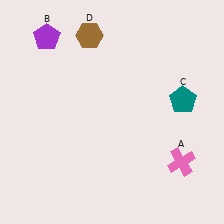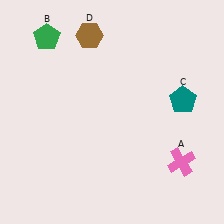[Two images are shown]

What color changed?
The pentagon (B) changed from purple in Image 1 to green in Image 2.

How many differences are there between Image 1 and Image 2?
There is 1 difference between the two images.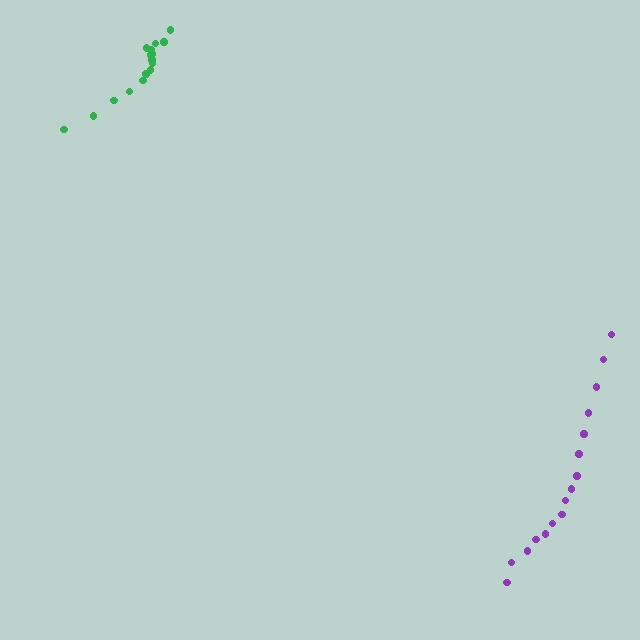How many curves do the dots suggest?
There are 2 distinct paths.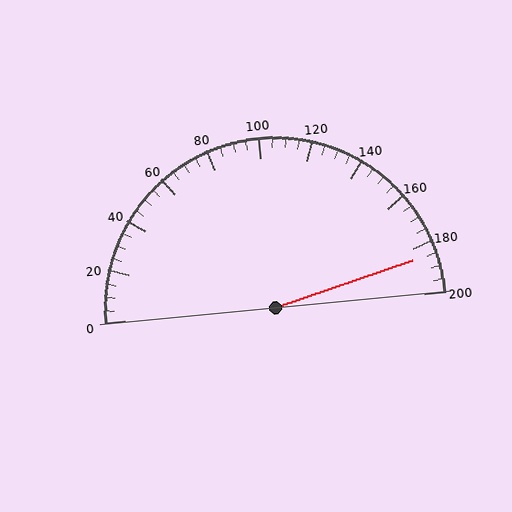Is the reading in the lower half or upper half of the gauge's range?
The reading is in the upper half of the range (0 to 200).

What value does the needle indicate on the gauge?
The needle indicates approximately 185.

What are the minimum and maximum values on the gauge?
The gauge ranges from 0 to 200.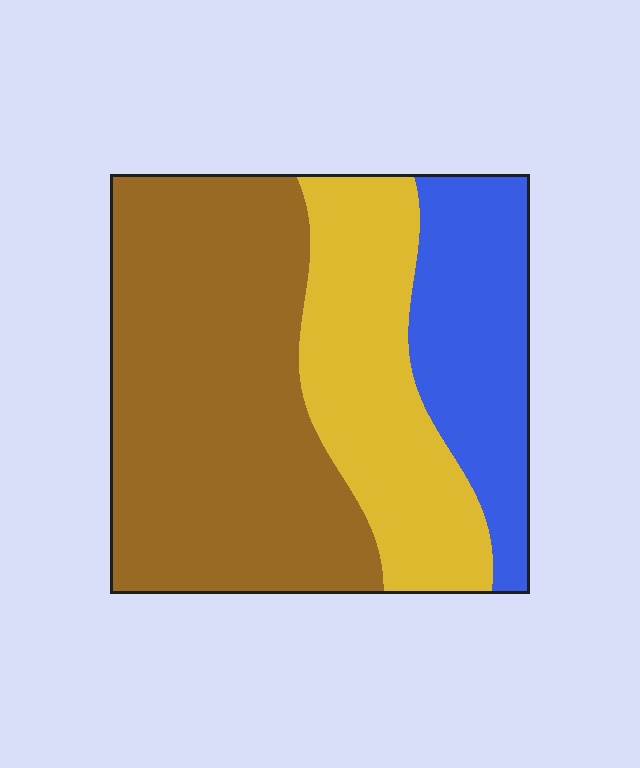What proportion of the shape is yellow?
Yellow takes up about one quarter (1/4) of the shape.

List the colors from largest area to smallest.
From largest to smallest: brown, yellow, blue.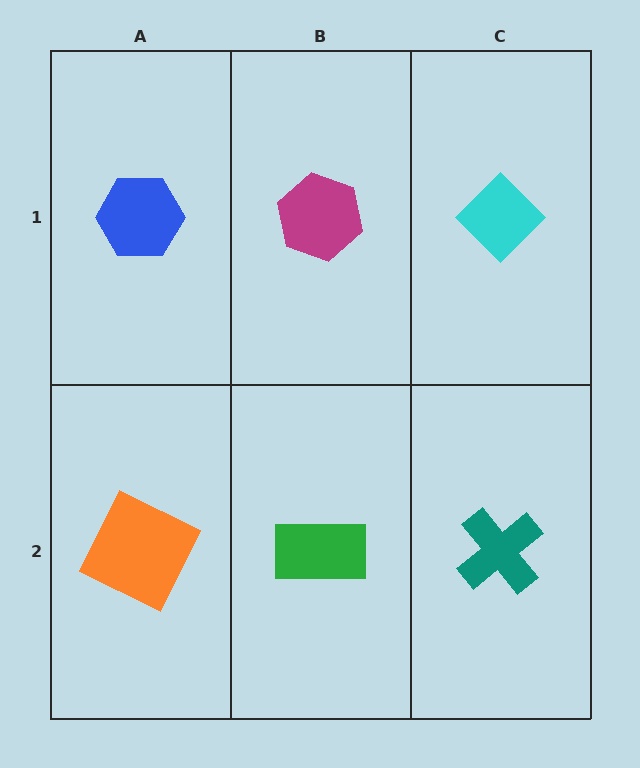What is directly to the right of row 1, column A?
A magenta hexagon.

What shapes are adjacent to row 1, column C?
A teal cross (row 2, column C), a magenta hexagon (row 1, column B).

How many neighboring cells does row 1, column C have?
2.